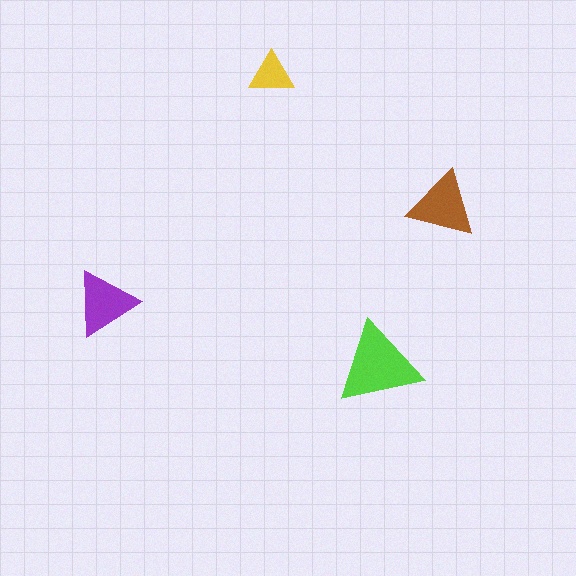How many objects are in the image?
There are 4 objects in the image.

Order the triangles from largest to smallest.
the lime one, the brown one, the purple one, the yellow one.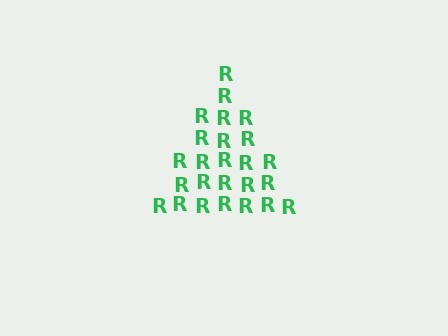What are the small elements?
The small elements are letter R's.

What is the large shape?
The large shape is a triangle.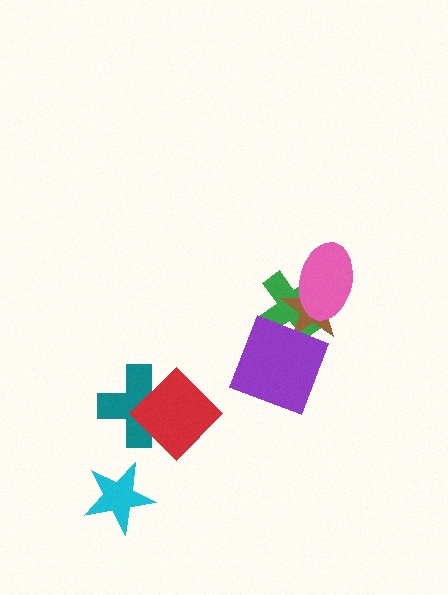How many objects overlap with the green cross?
3 objects overlap with the green cross.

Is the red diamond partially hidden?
No, no other shape covers it.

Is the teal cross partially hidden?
Yes, it is partially covered by another shape.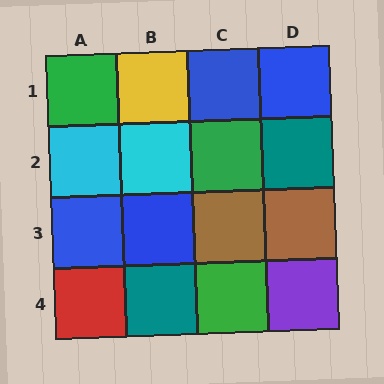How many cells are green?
3 cells are green.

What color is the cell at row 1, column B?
Yellow.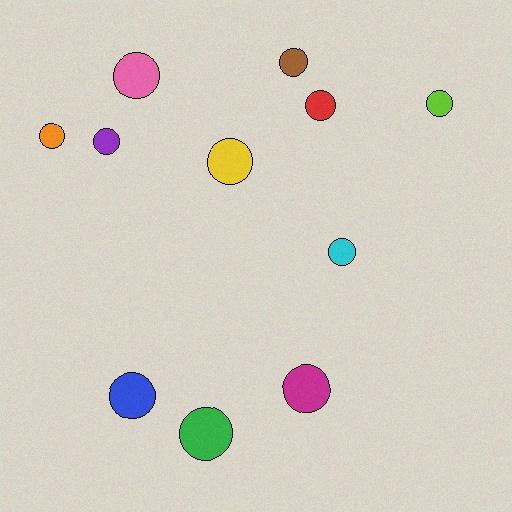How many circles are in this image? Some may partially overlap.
There are 11 circles.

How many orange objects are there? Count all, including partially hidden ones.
There is 1 orange object.